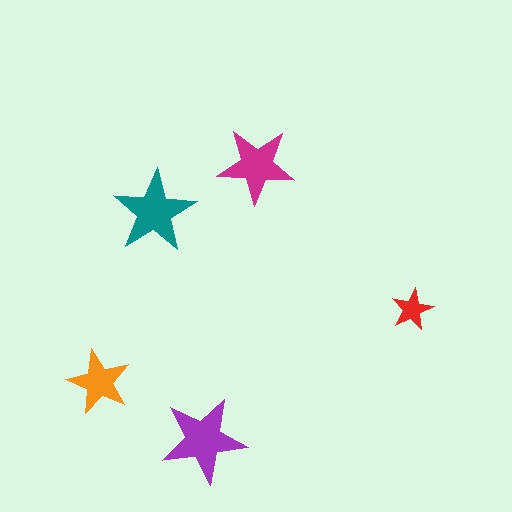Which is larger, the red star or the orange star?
The orange one.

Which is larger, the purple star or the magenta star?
The purple one.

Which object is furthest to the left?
The orange star is leftmost.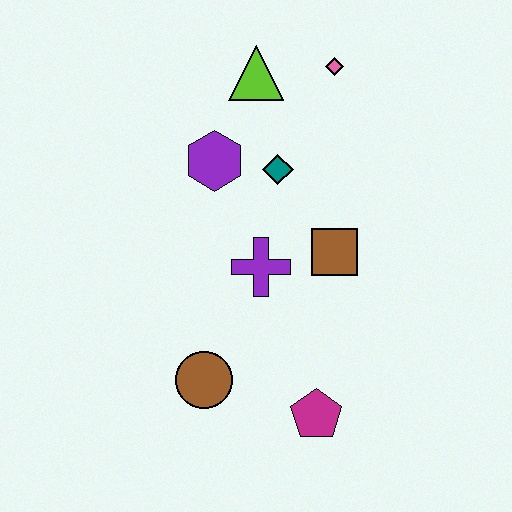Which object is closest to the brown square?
The purple cross is closest to the brown square.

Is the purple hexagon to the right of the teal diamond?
No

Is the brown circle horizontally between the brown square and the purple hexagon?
No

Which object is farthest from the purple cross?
The pink diamond is farthest from the purple cross.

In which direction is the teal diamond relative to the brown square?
The teal diamond is above the brown square.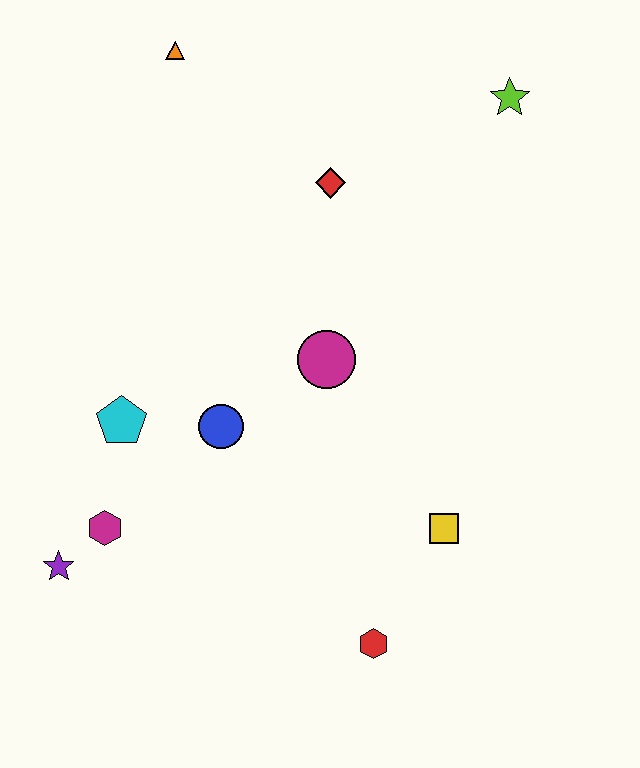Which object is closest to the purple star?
The magenta hexagon is closest to the purple star.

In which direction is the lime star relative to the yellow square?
The lime star is above the yellow square.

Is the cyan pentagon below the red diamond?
Yes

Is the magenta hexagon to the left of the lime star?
Yes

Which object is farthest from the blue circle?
The lime star is farthest from the blue circle.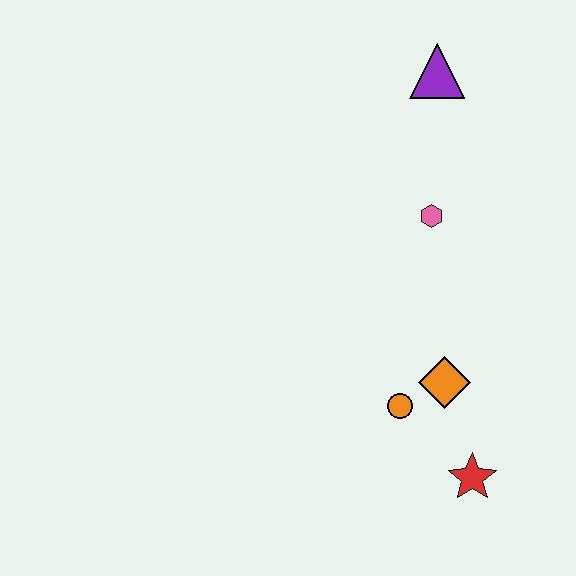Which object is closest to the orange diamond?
The orange circle is closest to the orange diamond.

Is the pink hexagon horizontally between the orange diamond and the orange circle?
Yes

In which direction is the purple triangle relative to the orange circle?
The purple triangle is above the orange circle.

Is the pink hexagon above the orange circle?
Yes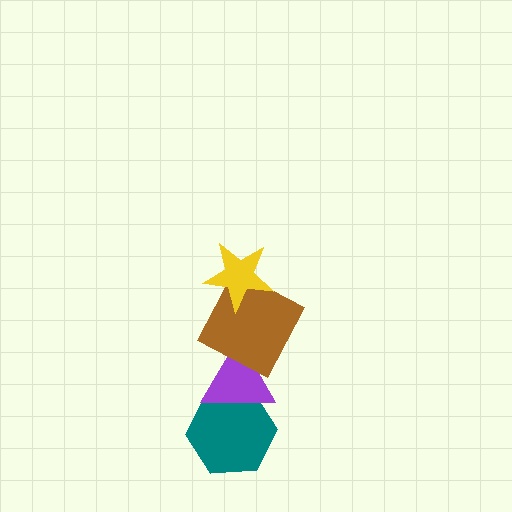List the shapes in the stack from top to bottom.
From top to bottom: the yellow star, the brown square, the purple triangle, the teal hexagon.